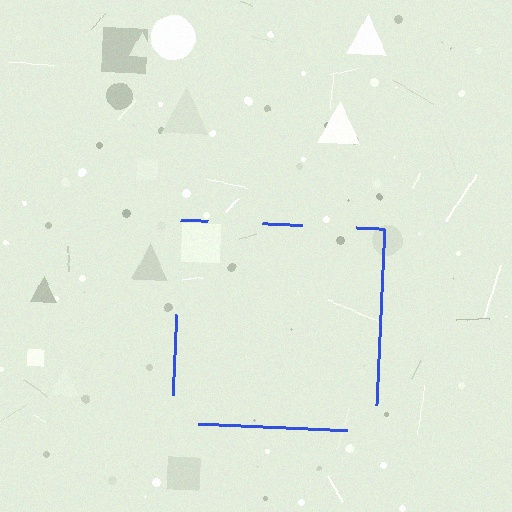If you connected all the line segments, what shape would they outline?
They would outline a square.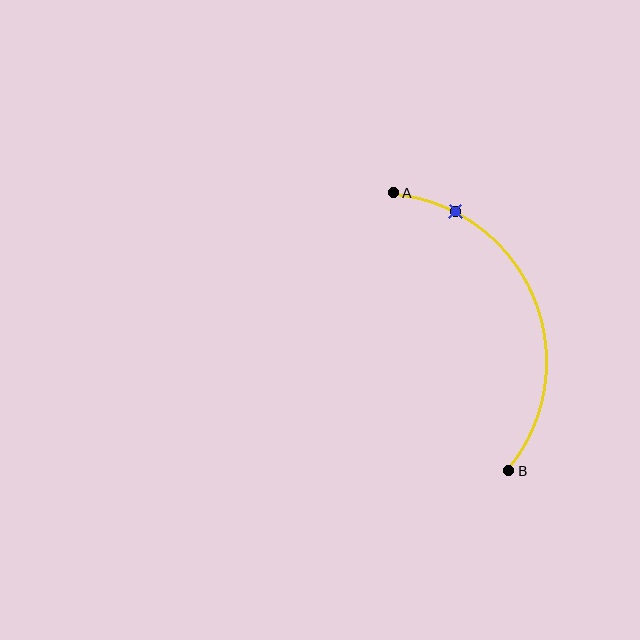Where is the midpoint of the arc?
The arc midpoint is the point on the curve farthest from the straight line joining A and B. It sits to the right of that line.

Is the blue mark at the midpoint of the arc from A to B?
No. The blue mark lies on the arc but is closer to endpoint A. The arc midpoint would be at the point on the curve equidistant along the arc from both A and B.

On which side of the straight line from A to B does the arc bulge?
The arc bulges to the right of the straight line connecting A and B.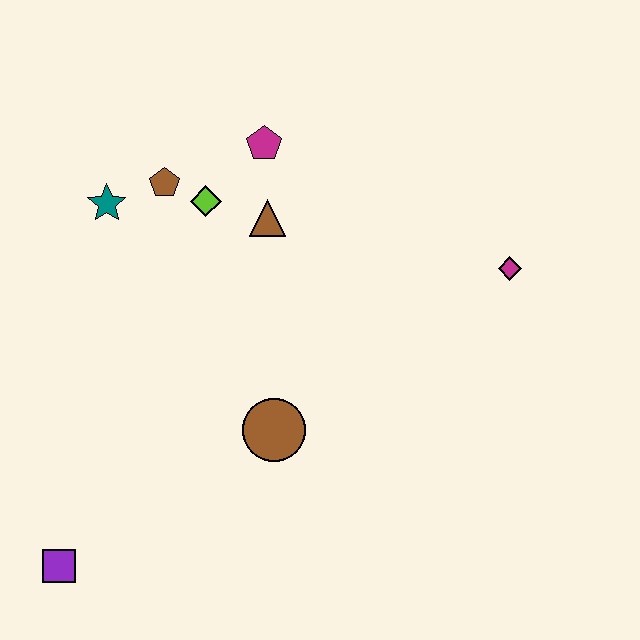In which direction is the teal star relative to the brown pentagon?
The teal star is to the left of the brown pentagon.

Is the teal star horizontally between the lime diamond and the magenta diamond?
No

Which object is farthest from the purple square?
The magenta diamond is farthest from the purple square.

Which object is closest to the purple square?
The brown circle is closest to the purple square.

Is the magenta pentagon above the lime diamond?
Yes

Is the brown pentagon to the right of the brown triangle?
No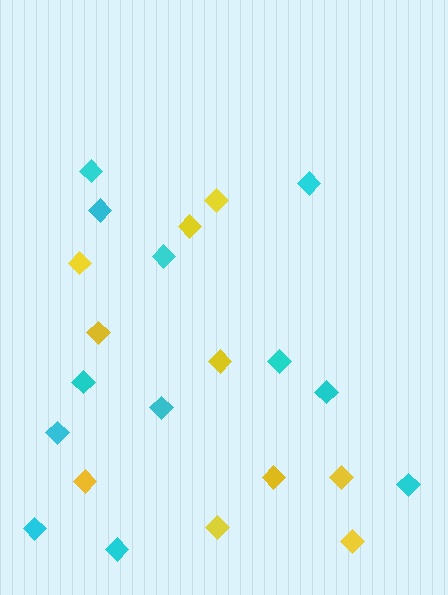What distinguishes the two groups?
There are 2 groups: one group of yellow diamonds (10) and one group of cyan diamonds (12).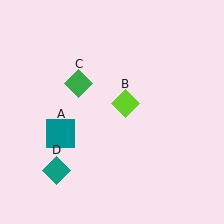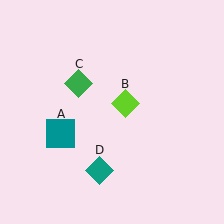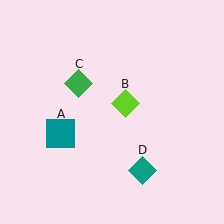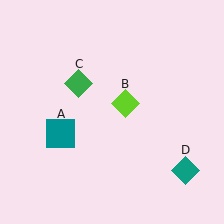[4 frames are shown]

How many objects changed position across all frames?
1 object changed position: teal diamond (object D).